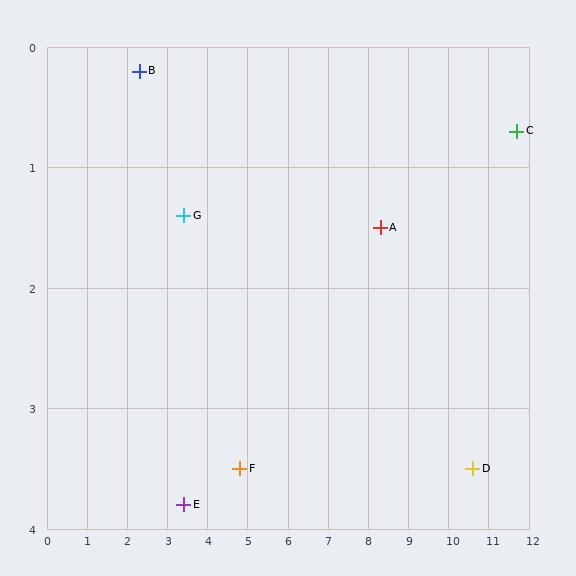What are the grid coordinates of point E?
Point E is at approximately (3.4, 3.8).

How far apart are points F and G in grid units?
Points F and G are about 2.5 grid units apart.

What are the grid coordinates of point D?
Point D is at approximately (10.6, 3.5).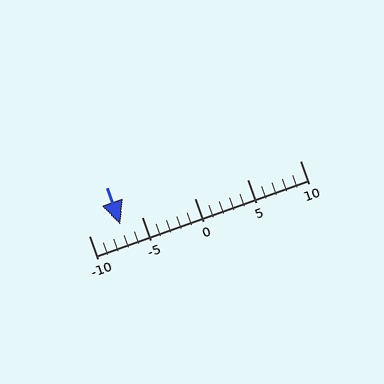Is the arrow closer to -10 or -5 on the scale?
The arrow is closer to -5.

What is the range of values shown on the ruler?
The ruler shows values from -10 to 10.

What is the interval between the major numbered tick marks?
The major tick marks are spaced 5 units apart.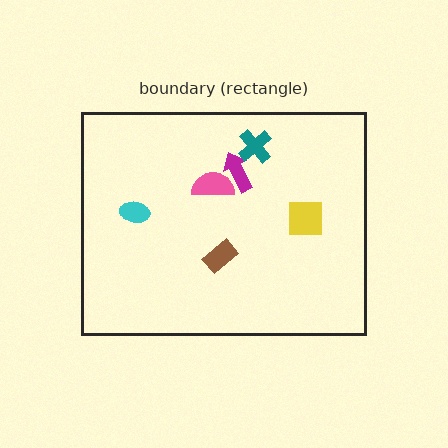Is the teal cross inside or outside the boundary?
Inside.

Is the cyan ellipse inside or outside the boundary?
Inside.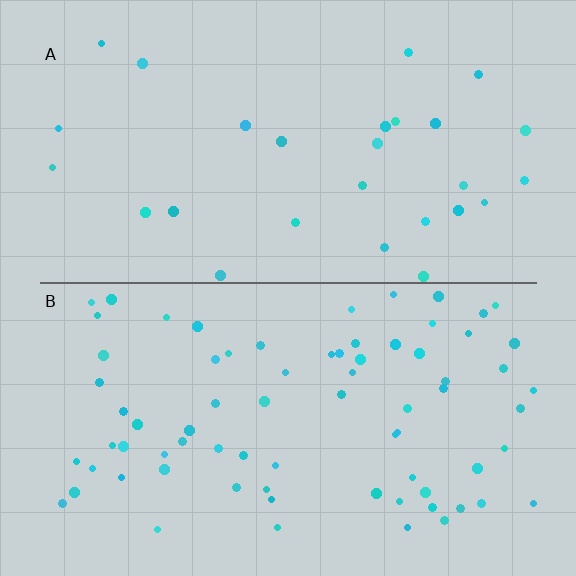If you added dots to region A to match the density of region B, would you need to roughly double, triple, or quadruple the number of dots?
Approximately triple.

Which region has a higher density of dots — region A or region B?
B (the bottom).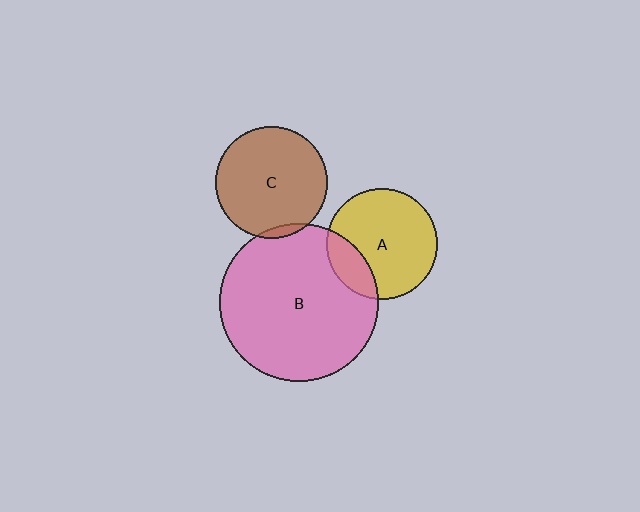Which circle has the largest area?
Circle B (pink).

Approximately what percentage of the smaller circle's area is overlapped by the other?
Approximately 20%.